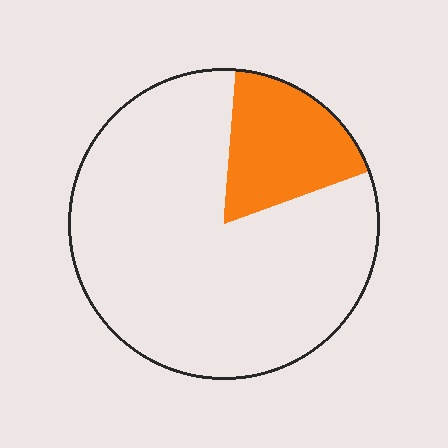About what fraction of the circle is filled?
About one fifth (1/5).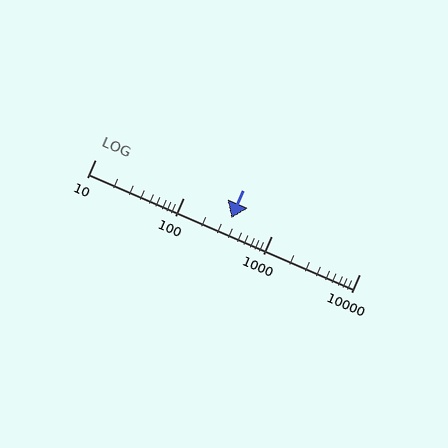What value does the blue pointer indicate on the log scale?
The pointer indicates approximately 350.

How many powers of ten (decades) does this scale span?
The scale spans 3 decades, from 10 to 10000.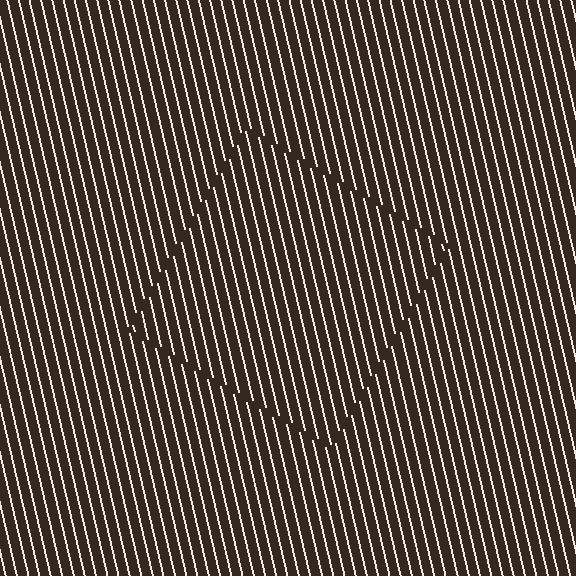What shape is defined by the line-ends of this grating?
An illusory square. The interior of the shape contains the same grating, shifted by half a period — the contour is defined by the phase discontinuity where line-ends from the inner and outer gratings abut.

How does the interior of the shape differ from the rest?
The interior of the shape contains the same grating, shifted by half a period — the contour is defined by the phase discontinuity where line-ends from the inner and outer gratings abut.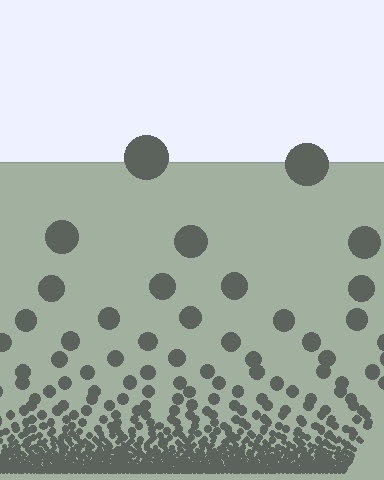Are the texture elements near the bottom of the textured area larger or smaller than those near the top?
Smaller. The gradient is inverted — elements near the bottom are smaller and denser.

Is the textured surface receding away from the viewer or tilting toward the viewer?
The surface appears to tilt toward the viewer. Texture elements get larger and sparser toward the top.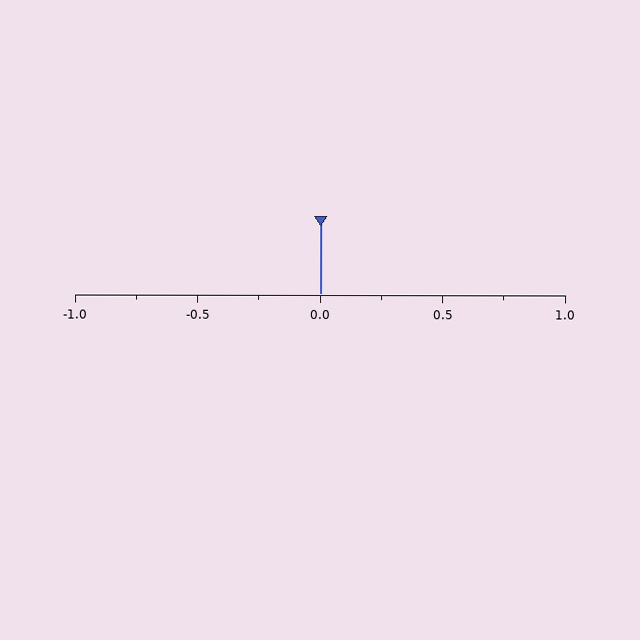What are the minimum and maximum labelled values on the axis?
The axis runs from -1.0 to 1.0.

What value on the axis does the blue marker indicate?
The marker indicates approximately 0.